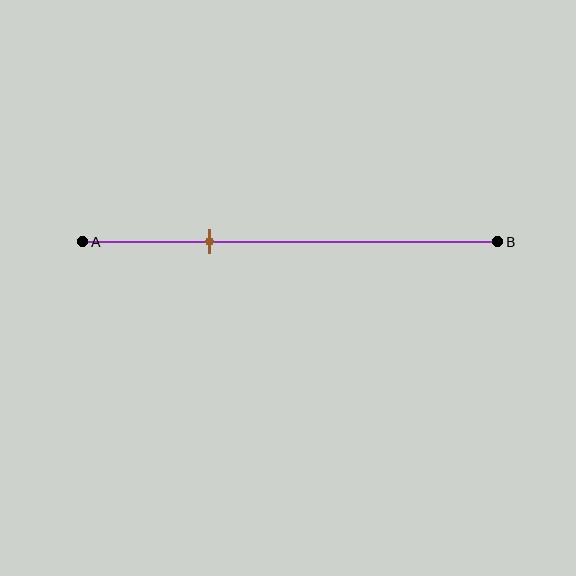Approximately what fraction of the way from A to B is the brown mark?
The brown mark is approximately 30% of the way from A to B.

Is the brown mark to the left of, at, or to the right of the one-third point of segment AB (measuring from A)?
The brown mark is approximately at the one-third point of segment AB.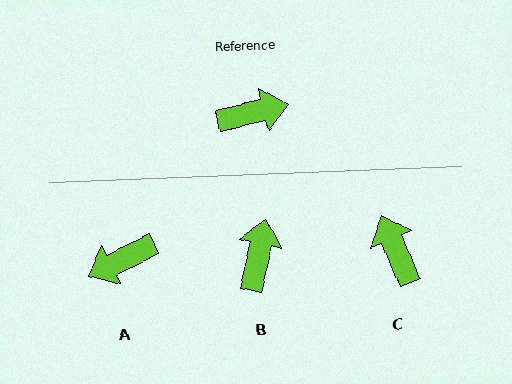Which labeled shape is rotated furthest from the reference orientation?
A, about 167 degrees away.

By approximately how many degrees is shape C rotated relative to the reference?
Approximately 99 degrees counter-clockwise.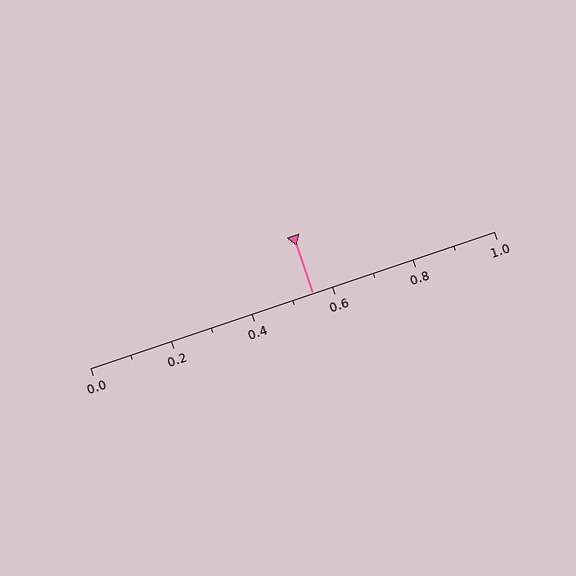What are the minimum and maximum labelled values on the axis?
The axis runs from 0.0 to 1.0.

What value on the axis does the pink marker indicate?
The marker indicates approximately 0.55.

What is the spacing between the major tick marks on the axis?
The major ticks are spaced 0.2 apart.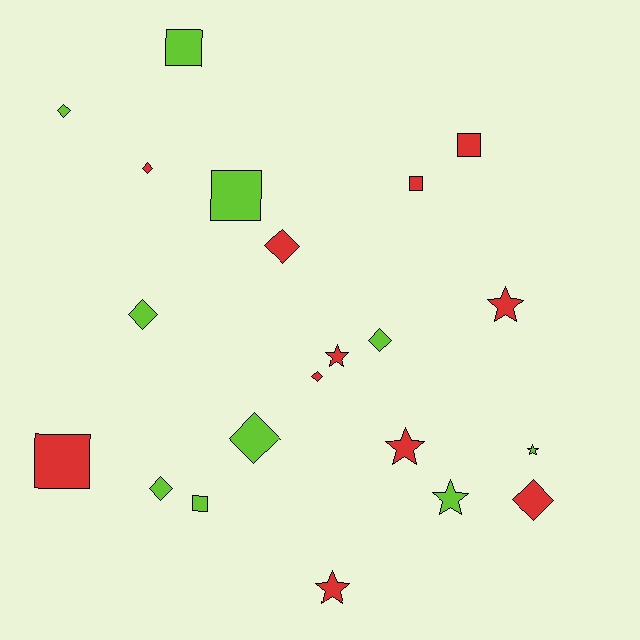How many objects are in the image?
There are 21 objects.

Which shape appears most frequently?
Diamond, with 9 objects.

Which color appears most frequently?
Red, with 11 objects.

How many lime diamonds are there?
There are 5 lime diamonds.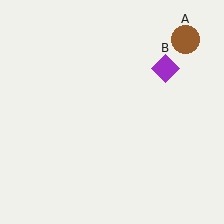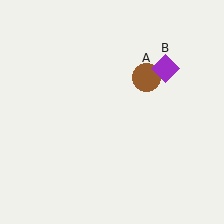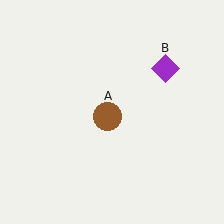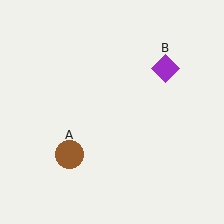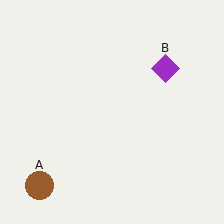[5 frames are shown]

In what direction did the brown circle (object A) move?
The brown circle (object A) moved down and to the left.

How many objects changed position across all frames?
1 object changed position: brown circle (object A).